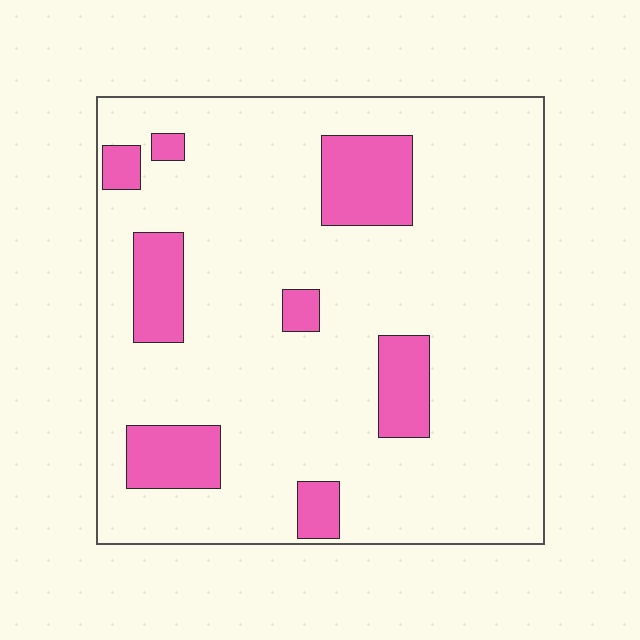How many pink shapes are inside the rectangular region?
8.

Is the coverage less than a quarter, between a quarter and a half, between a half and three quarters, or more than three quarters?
Less than a quarter.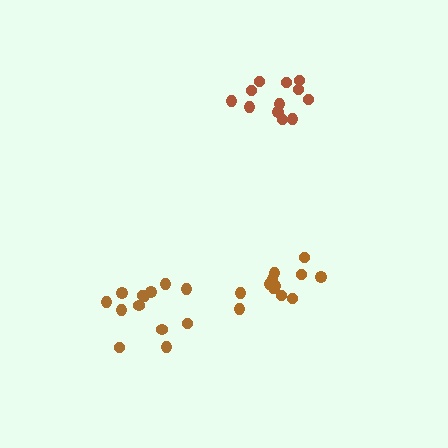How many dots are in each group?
Group 1: 12 dots, Group 2: 12 dots, Group 3: 13 dots (37 total).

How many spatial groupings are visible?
There are 3 spatial groupings.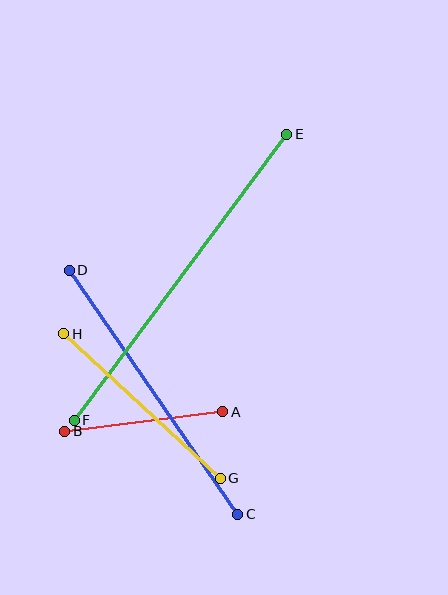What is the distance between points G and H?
The distance is approximately 213 pixels.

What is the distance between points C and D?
The distance is approximately 296 pixels.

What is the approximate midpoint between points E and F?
The midpoint is at approximately (181, 277) pixels.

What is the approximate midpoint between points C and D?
The midpoint is at approximately (153, 392) pixels.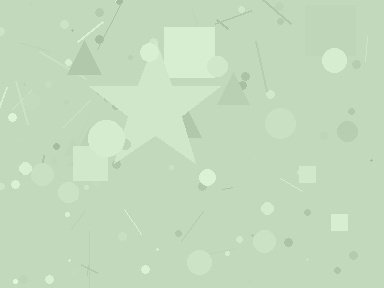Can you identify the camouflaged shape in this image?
The camouflaged shape is a star.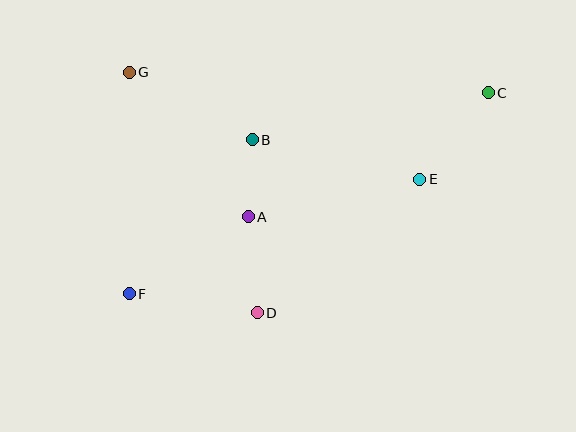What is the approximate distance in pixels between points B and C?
The distance between B and C is approximately 241 pixels.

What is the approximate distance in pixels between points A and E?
The distance between A and E is approximately 176 pixels.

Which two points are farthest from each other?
Points C and F are farthest from each other.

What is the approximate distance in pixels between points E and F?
The distance between E and F is approximately 312 pixels.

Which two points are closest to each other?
Points A and B are closest to each other.